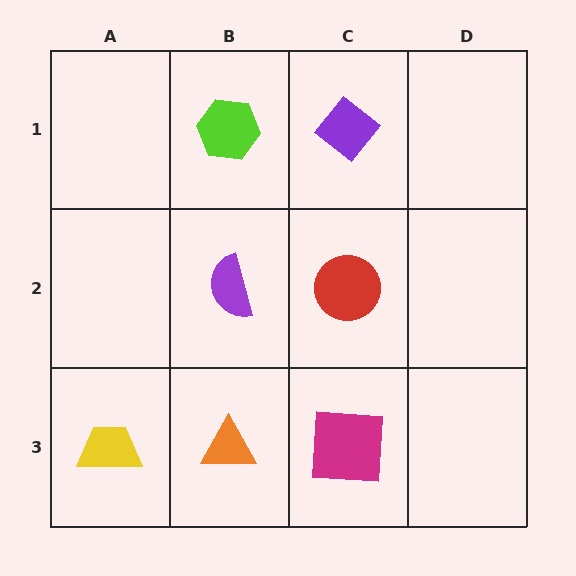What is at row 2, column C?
A red circle.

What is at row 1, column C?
A purple diamond.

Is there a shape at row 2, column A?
No, that cell is empty.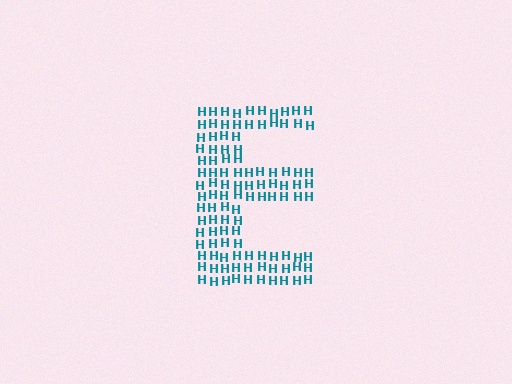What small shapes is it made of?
It is made of small letter H's.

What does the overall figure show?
The overall figure shows the letter E.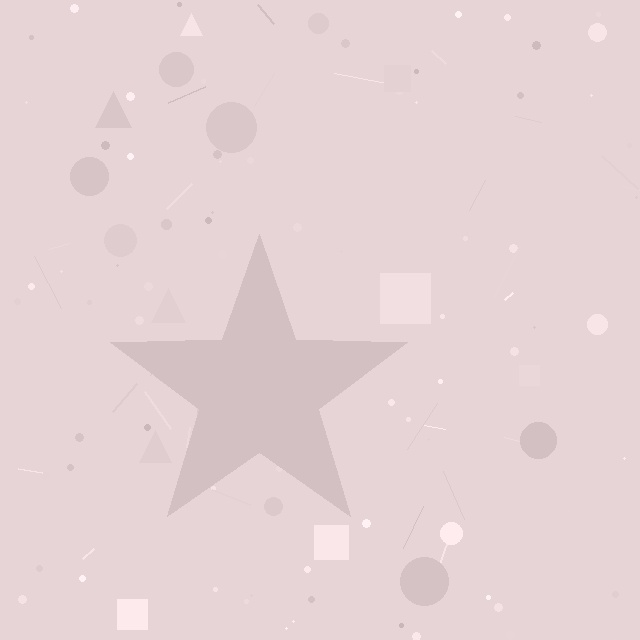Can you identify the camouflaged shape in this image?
The camouflaged shape is a star.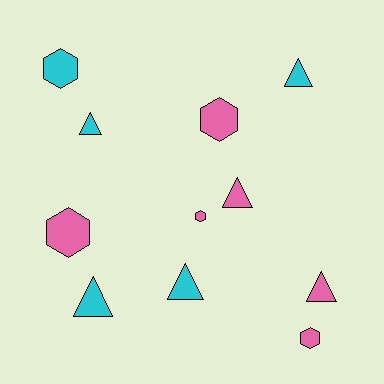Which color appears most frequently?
Pink, with 6 objects.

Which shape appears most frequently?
Triangle, with 6 objects.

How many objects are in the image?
There are 11 objects.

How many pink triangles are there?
There are 2 pink triangles.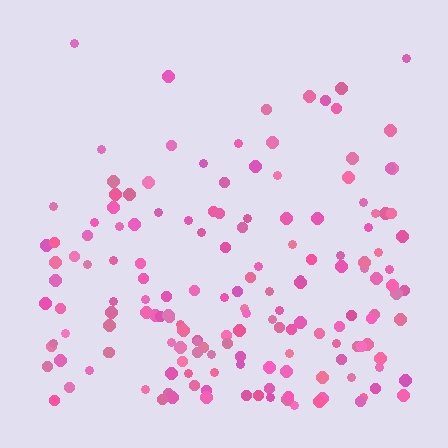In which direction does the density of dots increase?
From top to bottom, with the bottom side densest.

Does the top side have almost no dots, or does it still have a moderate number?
Still a moderate number, just noticeably fewer than the bottom.